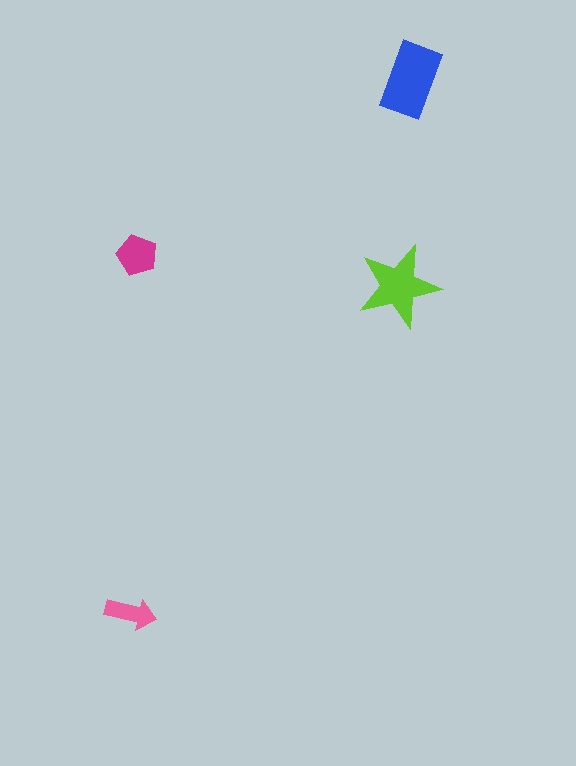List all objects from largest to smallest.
The blue rectangle, the lime star, the magenta pentagon, the pink arrow.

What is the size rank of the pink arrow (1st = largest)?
4th.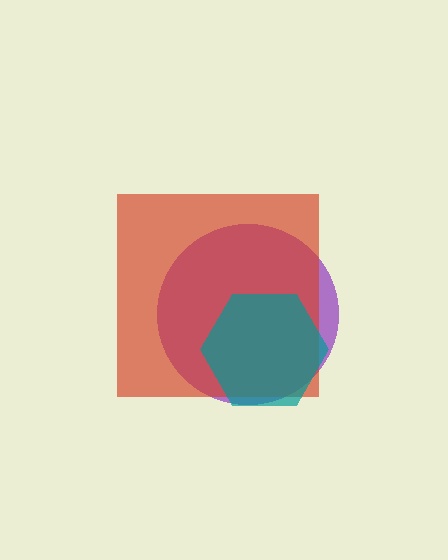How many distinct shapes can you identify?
There are 3 distinct shapes: a purple circle, a red square, a teal hexagon.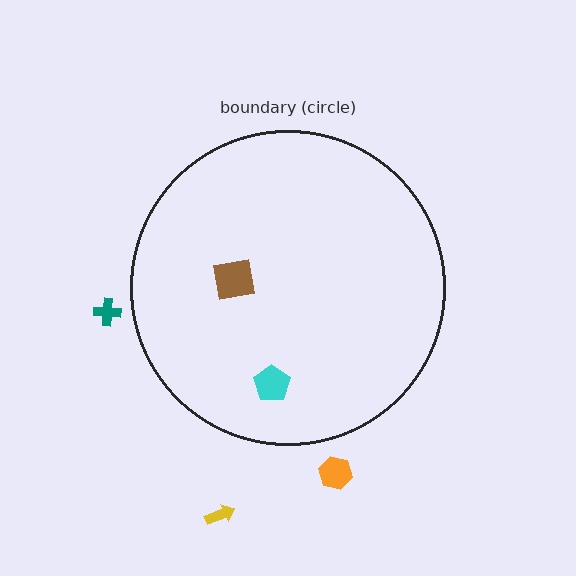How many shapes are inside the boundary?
2 inside, 3 outside.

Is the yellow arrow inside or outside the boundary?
Outside.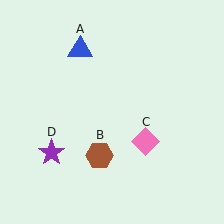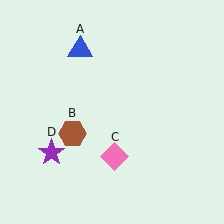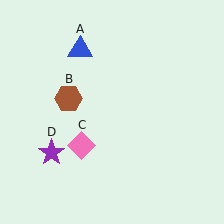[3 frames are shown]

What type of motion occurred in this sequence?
The brown hexagon (object B), pink diamond (object C) rotated clockwise around the center of the scene.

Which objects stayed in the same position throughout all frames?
Blue triangle (object A) and purple star (object D) remained stationary.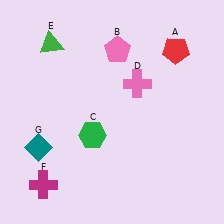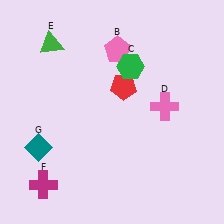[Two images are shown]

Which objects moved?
The objects that moved are: the red pentagon (A), the green hexagon (C), the pink cross (D).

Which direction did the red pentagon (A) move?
The red pentagon (A) moved left.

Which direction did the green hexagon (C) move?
The green hexagon (C) moved up.